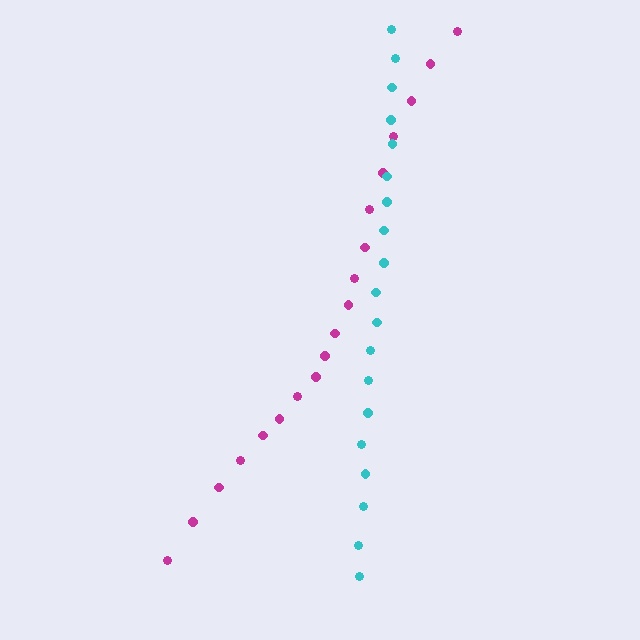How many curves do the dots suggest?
There are 2 distinct paths.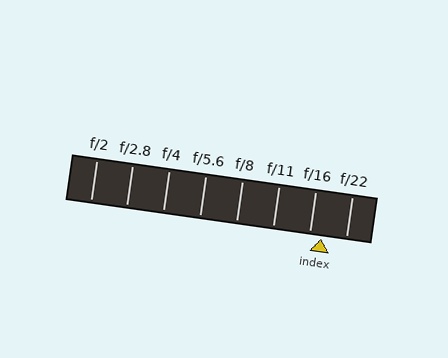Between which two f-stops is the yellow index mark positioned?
The index mark is between f/16 and f/22.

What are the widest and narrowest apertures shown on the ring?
The widest aperture shown is f/2 and the narrowest is f/22.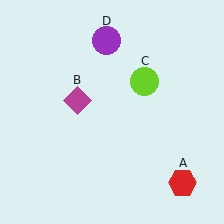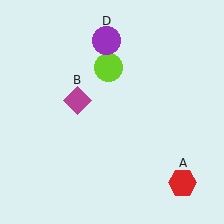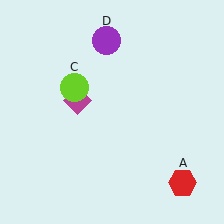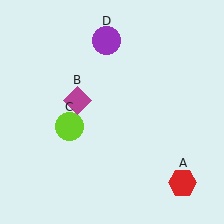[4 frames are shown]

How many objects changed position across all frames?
1 object changed position: lime circle (object C).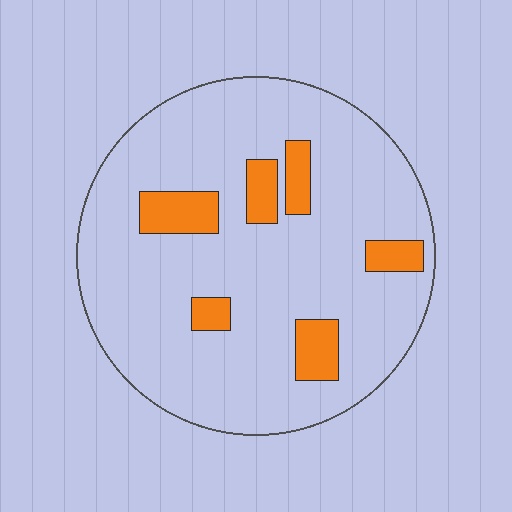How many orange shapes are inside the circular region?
6.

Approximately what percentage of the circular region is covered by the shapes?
Approximately 15%.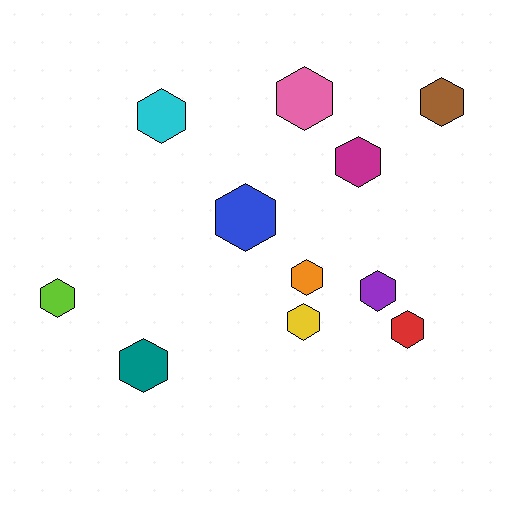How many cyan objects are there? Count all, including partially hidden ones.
There is 1 cyan object.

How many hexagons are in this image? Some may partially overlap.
There are 11 hexagons.